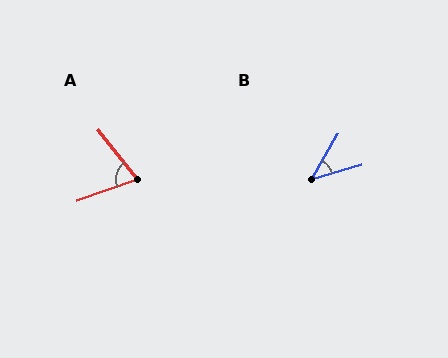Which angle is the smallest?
B, at approximately 43 degrees.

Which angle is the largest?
A, at approximately 71 degrees.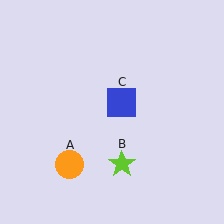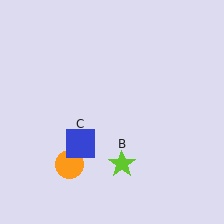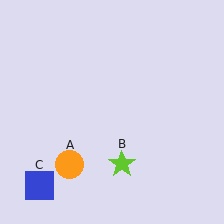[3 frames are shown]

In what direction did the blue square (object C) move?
The blue square (object C) moved down and to the left.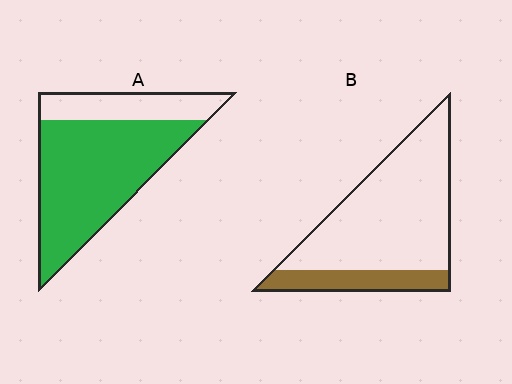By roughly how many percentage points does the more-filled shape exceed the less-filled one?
By roughly 55 percentage points (A over B).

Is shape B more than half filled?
No.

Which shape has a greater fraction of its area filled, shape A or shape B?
Shape A.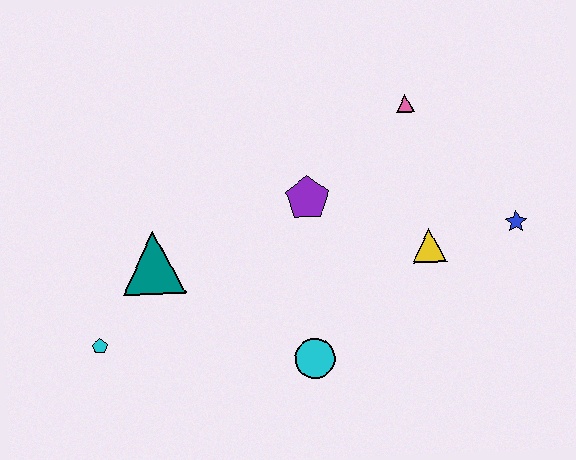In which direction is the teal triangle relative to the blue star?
The teal triangle is to the left of the blue star.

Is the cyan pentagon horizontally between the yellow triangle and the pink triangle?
No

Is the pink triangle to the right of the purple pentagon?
Yes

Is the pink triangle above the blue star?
Yes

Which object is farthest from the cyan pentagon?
The blue star is farthest from the cyan pentagon.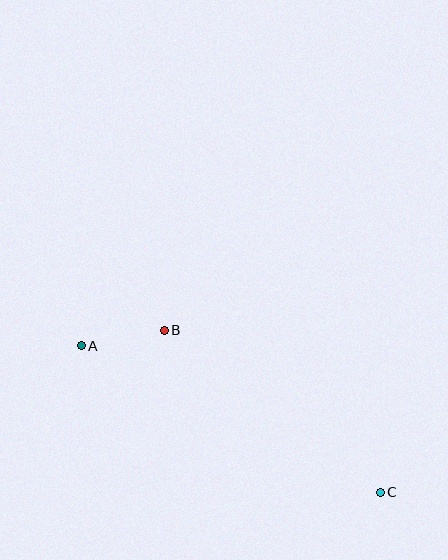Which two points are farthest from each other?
Points A and C are farthest from each other.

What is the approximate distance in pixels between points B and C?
The distance between B and C is approximately 270 pixels.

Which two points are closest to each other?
Points A and B are closest to each other.